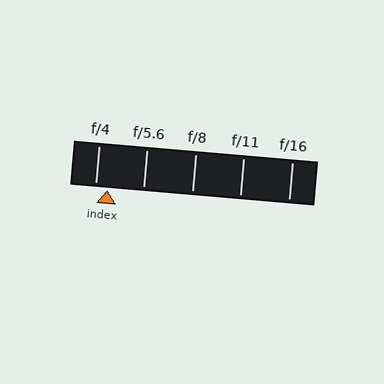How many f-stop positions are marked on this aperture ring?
There are 5 f-stop positions marked.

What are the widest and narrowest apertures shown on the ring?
The widest aperture shown is f/4 and the narrowest is f/16.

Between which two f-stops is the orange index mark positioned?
The index mark is between f/4 and f/5.6.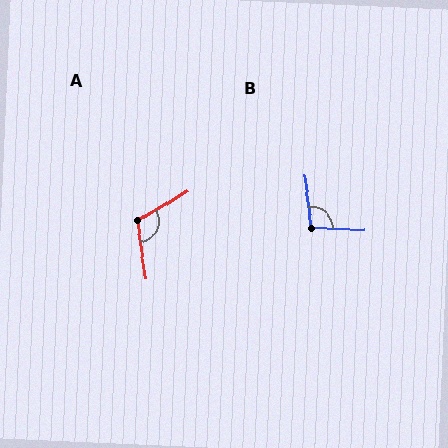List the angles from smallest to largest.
B (99°), A (112°).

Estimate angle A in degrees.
Approximately 112 degrees.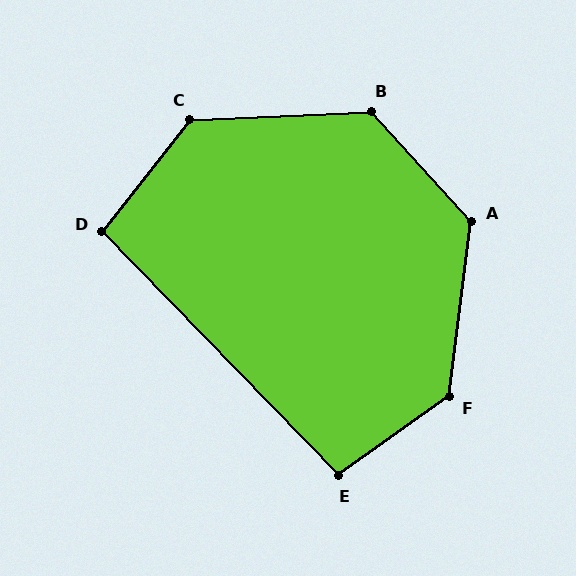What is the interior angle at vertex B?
Approximately 130 degrees (obtuse).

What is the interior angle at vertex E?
Approximately 98 degrees (obtuse).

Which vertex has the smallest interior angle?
D, at approximately 98 degrees.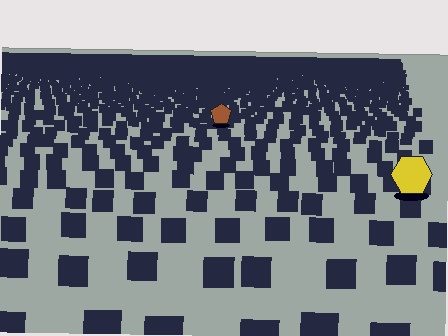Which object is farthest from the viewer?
The brown pentagon is farthest from the viewer. It appears smaller and the ground texture around it is denser.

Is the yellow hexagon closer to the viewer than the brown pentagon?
Yes. The yellow hexagon is closer — you can tell from the texture gradient: the ground texture is coarser near it.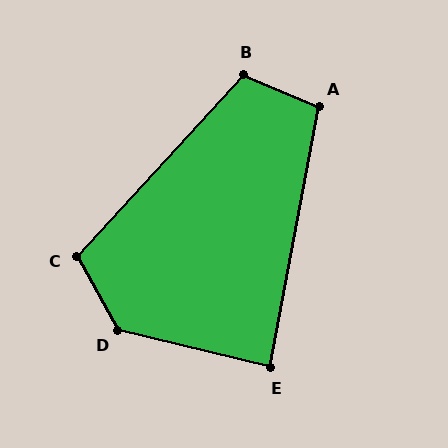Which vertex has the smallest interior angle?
E, at approximately 87 degrees.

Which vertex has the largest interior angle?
D, at approximately 132 degrees.